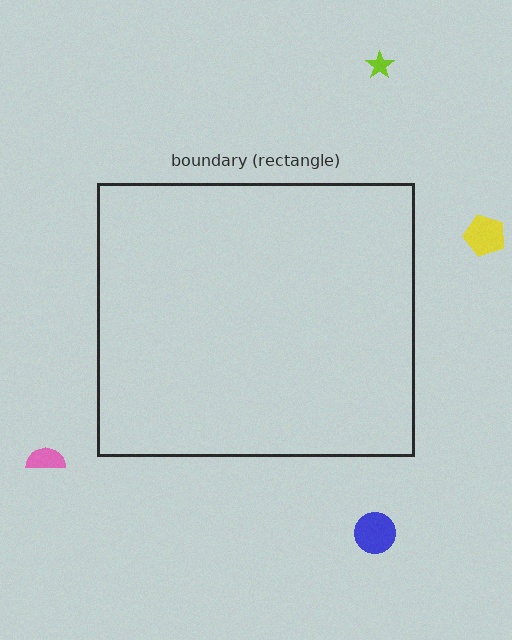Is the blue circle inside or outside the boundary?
Outside.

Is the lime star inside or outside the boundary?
Outside.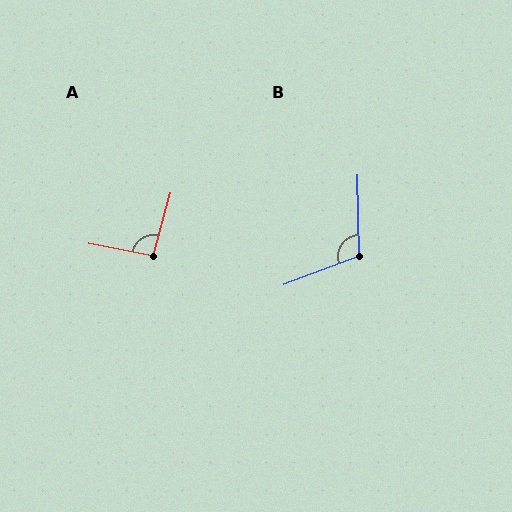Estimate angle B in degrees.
Approximately 110 degrees.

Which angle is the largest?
B, at approximately 110 degrees.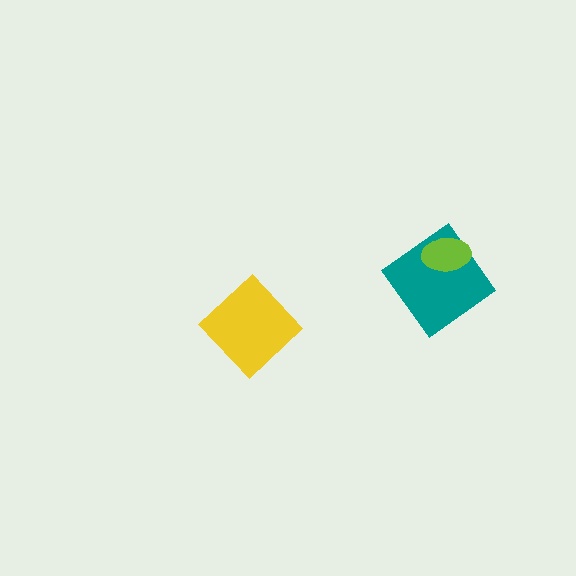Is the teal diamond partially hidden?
Yes, it is partially covered by another shape.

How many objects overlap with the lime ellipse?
1 object overlaps with the lime ellipse.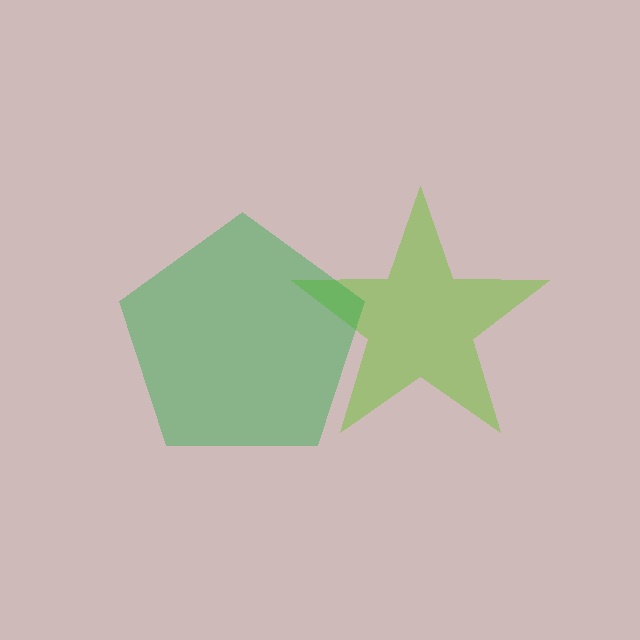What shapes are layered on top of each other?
The layered shapes are: a lime star, a green pentagon.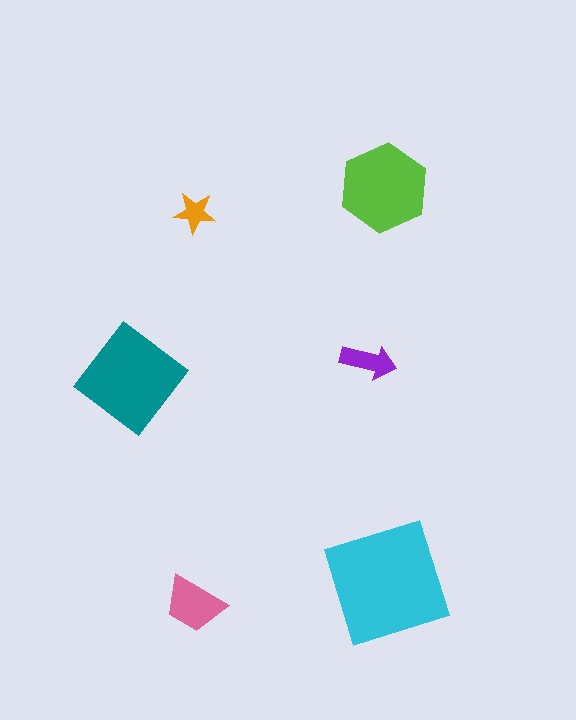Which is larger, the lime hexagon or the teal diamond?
The teal diamond.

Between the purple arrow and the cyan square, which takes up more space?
The cyan square.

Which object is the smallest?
The orange star.